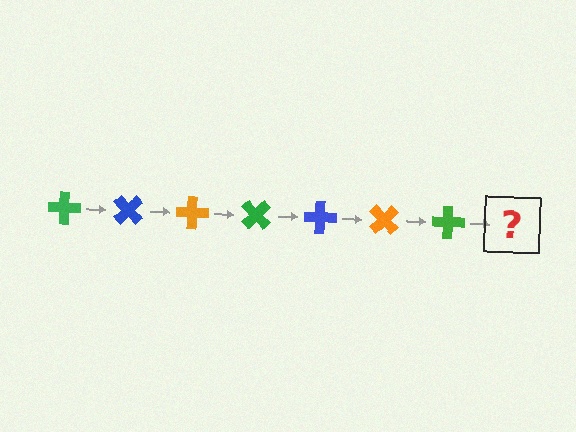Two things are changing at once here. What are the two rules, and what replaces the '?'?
The two rules are that it rotates 45 degrees each step and the color cycles through green, blue, and orange. The '?' should be a blue cross, rotated 315 degrees from the start.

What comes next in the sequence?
The next element should be a blue cross, rotated 315 degrees from the start.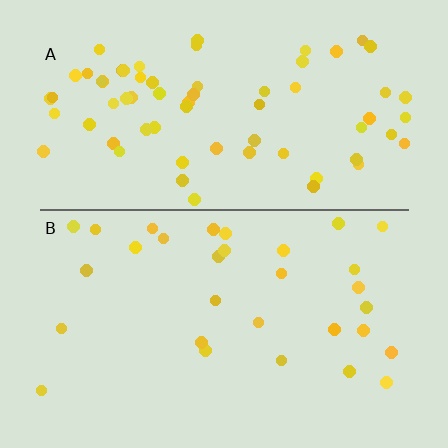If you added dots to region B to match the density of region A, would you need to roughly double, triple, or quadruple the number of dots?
Approximately double.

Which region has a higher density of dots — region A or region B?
A (the top).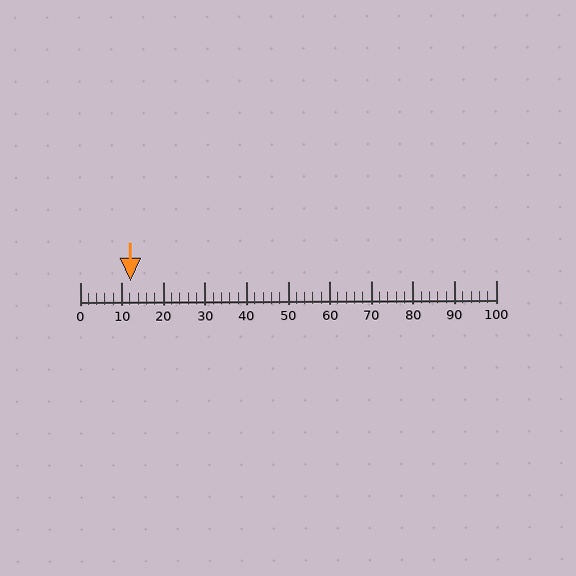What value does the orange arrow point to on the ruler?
The orange arrow points to approximately 12.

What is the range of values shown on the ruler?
The ruler shows values from 0 to 100.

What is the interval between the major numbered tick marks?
The major tick marks are spaced 10 units apart.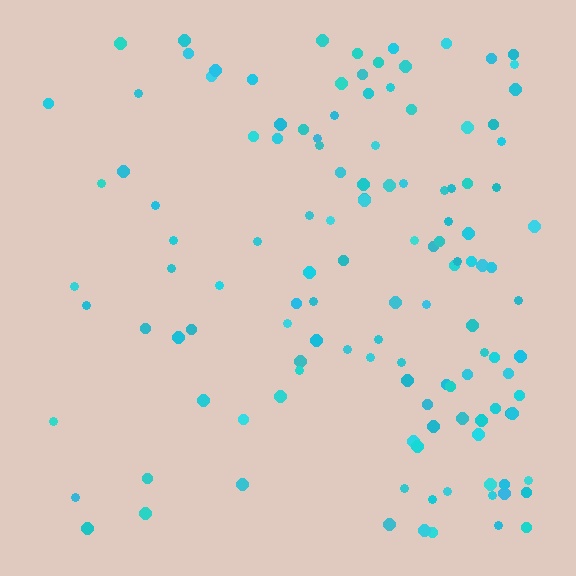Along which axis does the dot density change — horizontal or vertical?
Horizontal.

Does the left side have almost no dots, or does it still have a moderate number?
Still a moderate number, just noticeably fewer than the right.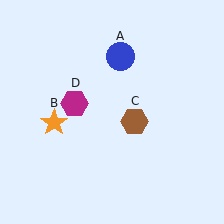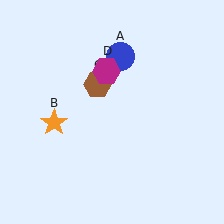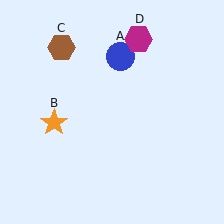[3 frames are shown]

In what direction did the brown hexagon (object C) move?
The brown hexagon (object C) moved up and to the left.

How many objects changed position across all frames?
2 objects changed position: brown hexagon (object C), magenta hexagon (object D).